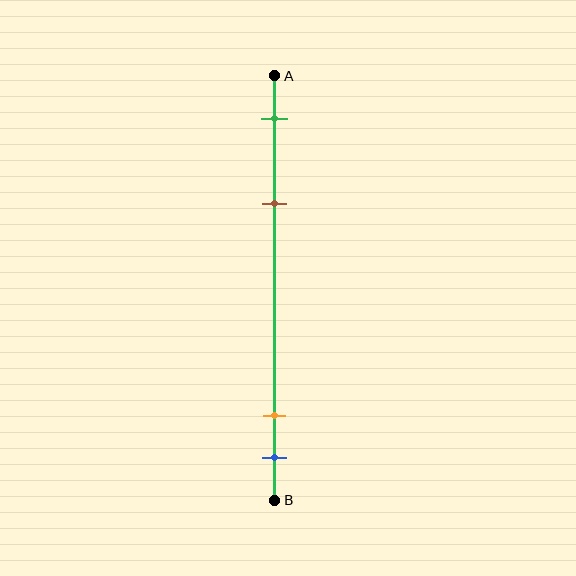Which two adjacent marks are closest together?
The orange and blue marks are the closest adjacent pair.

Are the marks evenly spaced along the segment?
No, the marks are not evenly spaced.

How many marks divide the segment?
There are 4 marks dividing the segment.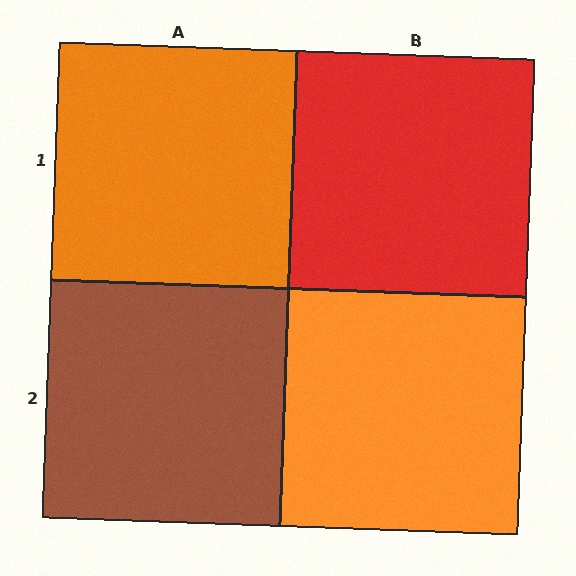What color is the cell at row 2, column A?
Brown.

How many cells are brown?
1 cell is brown.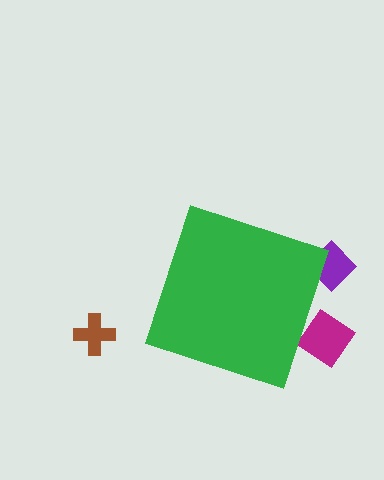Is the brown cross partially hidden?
No, the brown cross is fully visible.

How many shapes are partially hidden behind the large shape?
2 shapes are partially hidden.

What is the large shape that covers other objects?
A green diamond.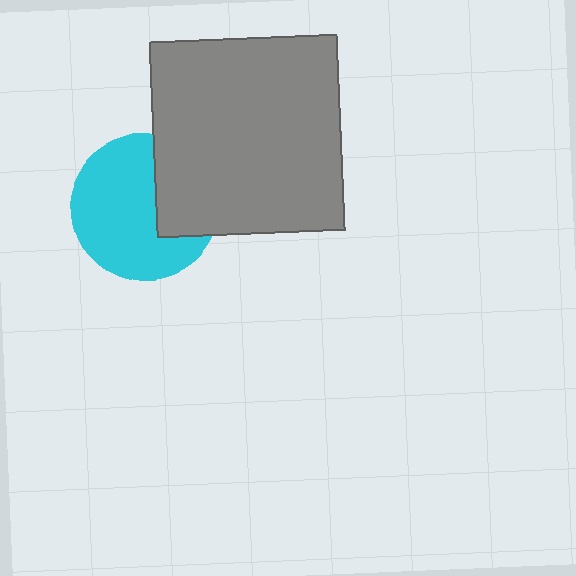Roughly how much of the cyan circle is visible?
Most of it is visible (roughly 69%).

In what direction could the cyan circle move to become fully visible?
The cyan circle could move left. That would shift it out from behind the gray rectangle entirely.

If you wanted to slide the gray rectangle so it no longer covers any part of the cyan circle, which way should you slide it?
Slide it right — that is the most direct way to separate the two shapes.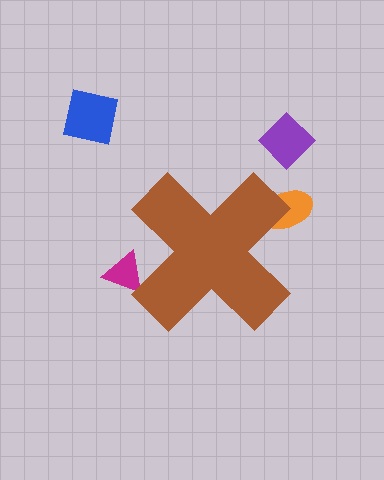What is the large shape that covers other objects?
A brown cross.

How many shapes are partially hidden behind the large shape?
2 shapes are partially hidden.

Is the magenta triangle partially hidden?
Yes, the magenta triangle is partially hidden behind the brown cross.